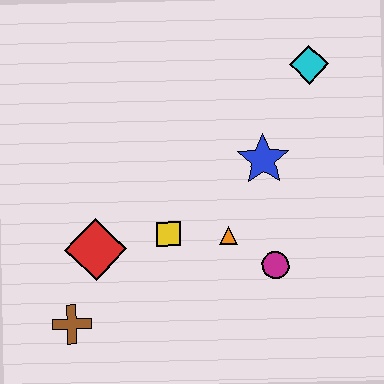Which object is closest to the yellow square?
The orange triangle is closest to the yellow square.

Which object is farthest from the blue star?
The brown cross is farthest from the blue star.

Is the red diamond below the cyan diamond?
Yes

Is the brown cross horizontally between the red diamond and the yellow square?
No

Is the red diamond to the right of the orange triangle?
No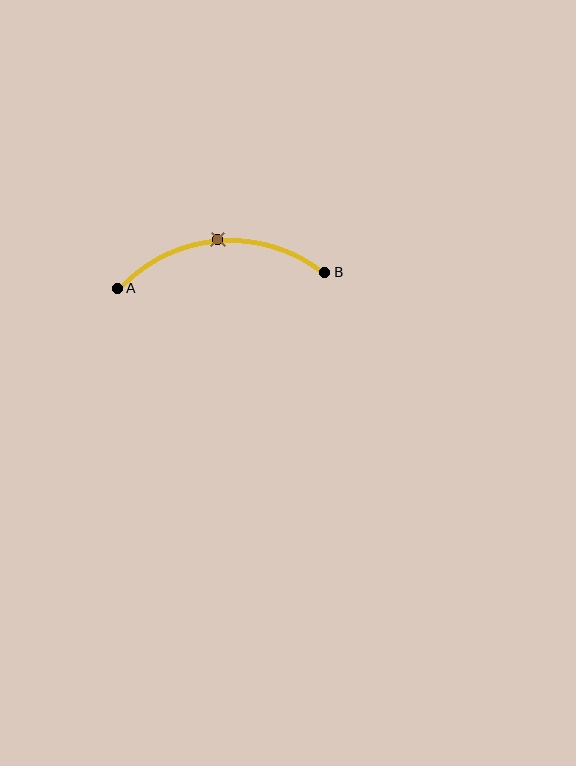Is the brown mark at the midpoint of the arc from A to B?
Yes. The brown mark lies on the arc at equal arc-length from both A and B — it is the arc midpoint.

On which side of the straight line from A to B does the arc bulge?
The arc bulges above the straight line connecting A and B.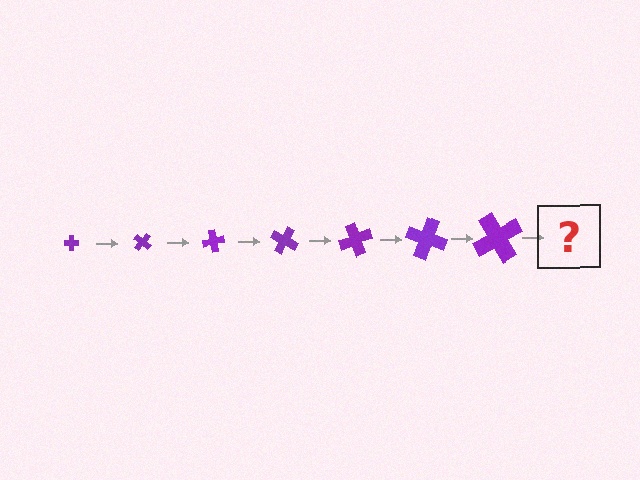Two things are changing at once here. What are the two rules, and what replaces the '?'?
The two rules are that the cross grows larger each step and it rotates 40 degrees each step. The '?' should be a cross, larger than the previous one and rotated 280 degrees from the start.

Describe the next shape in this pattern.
It should be a cross, larger than the previous one and rotated 280 degrees from the start.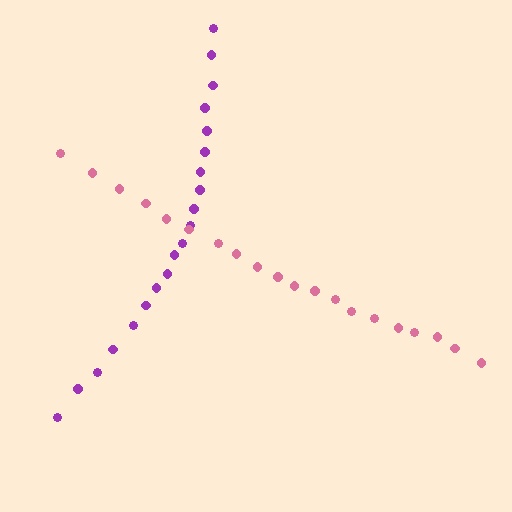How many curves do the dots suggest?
There are 2 distinct paths.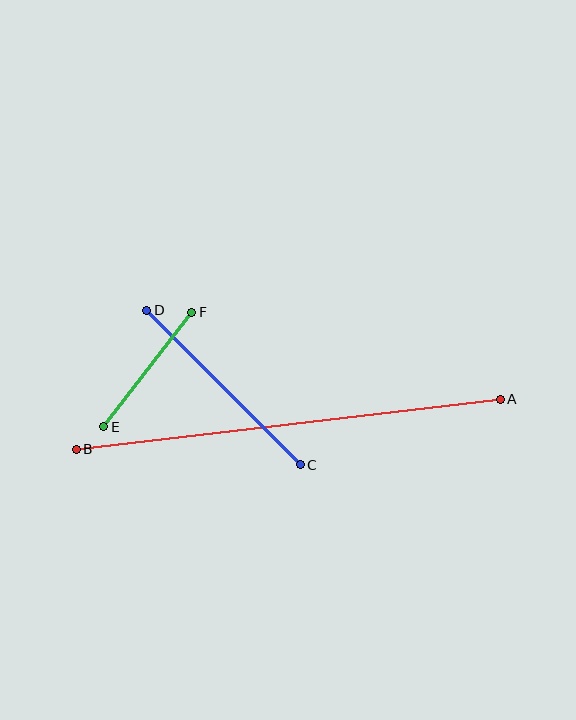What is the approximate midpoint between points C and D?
The midpoint is at approximately (224, 387) pixels.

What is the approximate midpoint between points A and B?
The midpoint is at approximately (288, 424) pixels.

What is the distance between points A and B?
The distance is approximately 427 pixels.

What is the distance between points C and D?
The distance is approximately 218 pixels.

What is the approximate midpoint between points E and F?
The midpoint is at approximately (148, 370) pixels.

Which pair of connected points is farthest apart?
Points A and B are farthest apart.